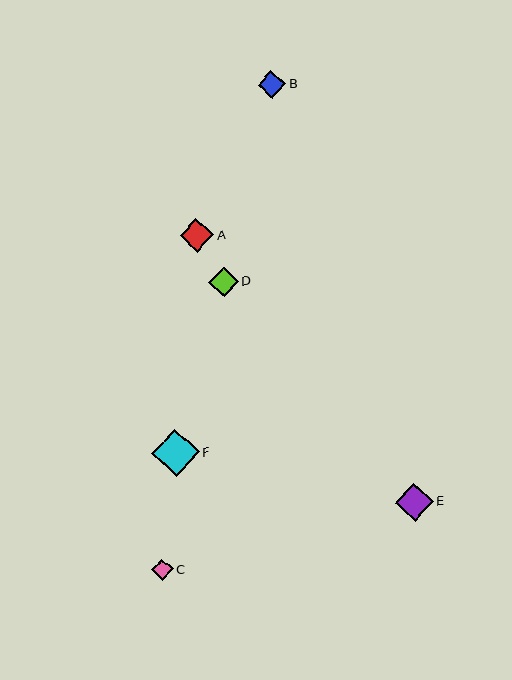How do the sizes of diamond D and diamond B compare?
Diamond D and diamond B are approximately the same size.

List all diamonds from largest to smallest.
From largest to smallest: F, E, A, D, B, C.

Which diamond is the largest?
Diamond F is the largest with a size of approximately 48 pixels.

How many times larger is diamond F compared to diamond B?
Diamond F is approximately 1.7 times the size of diamond B.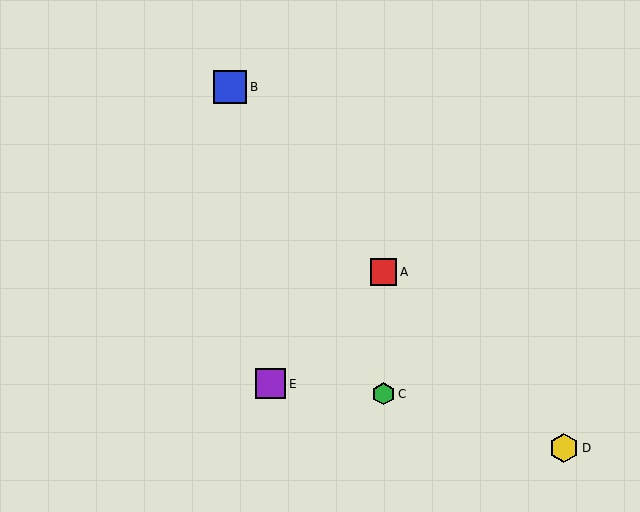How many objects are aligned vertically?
2 objects (A, C) are aligned vertically.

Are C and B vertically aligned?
No, C is at x≈384 and B is at x≈230.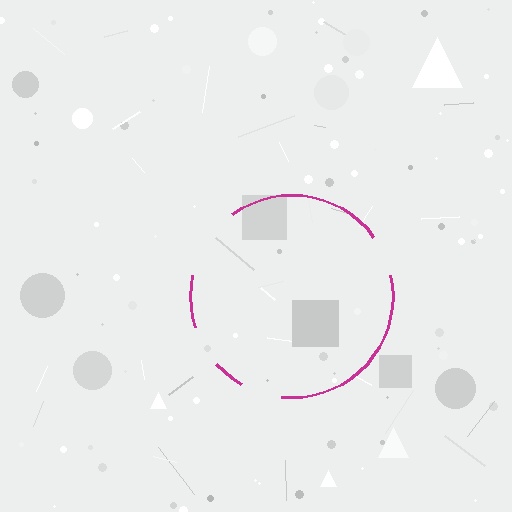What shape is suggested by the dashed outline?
The dashed outline suggests a circle.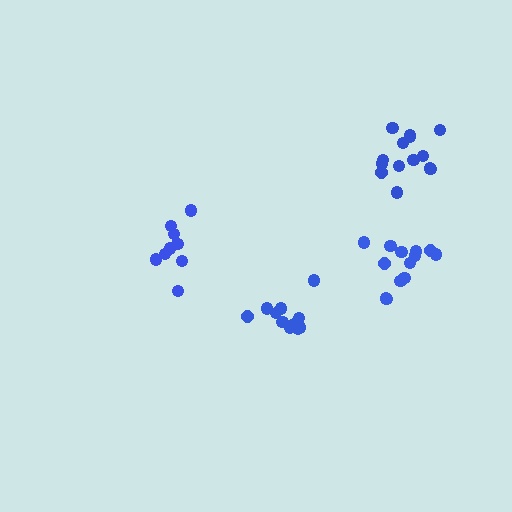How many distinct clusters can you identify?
There are 4 distinct clusters.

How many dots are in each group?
Group 1: 14 dots, Group 2: 9 dots, Group 3: 13 dots, Group 4: 11 dots (47 total).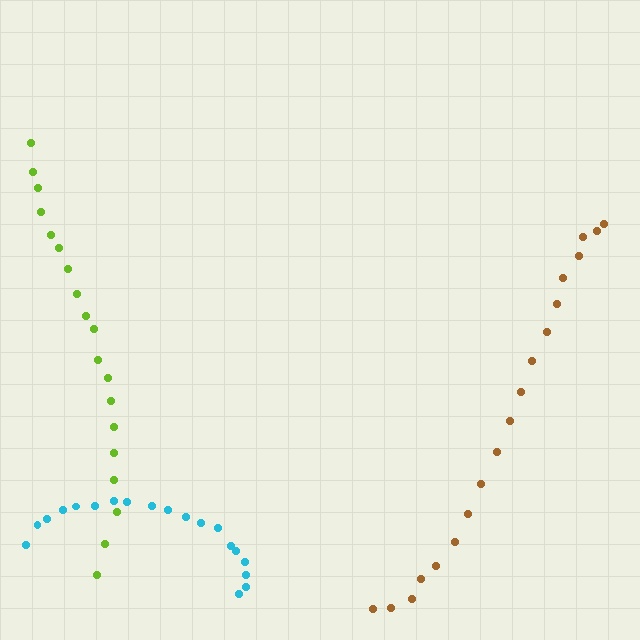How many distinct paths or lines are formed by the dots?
There are 3 distinct paths.